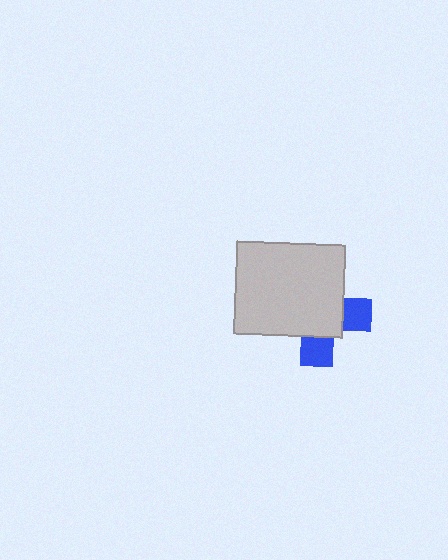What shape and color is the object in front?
The object in front is a light gray rectangle.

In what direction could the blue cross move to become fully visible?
The blue cross could move toward the lower-right. That would shift it out from behind the light gray rectangle entirely.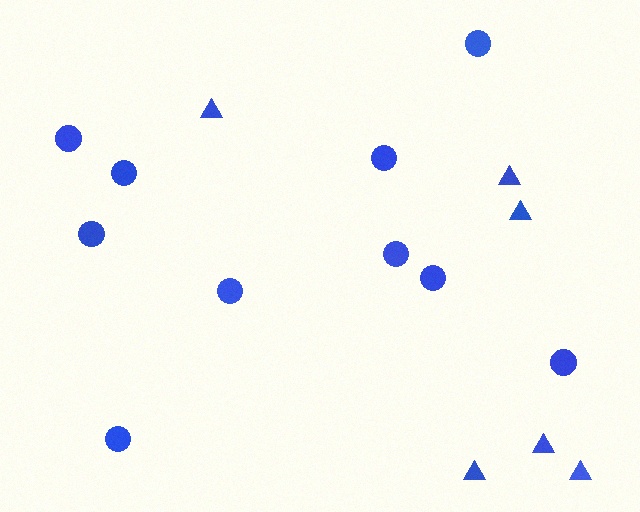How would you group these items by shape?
There are 2 groups: one group of circles (10) and one group of triangles (6).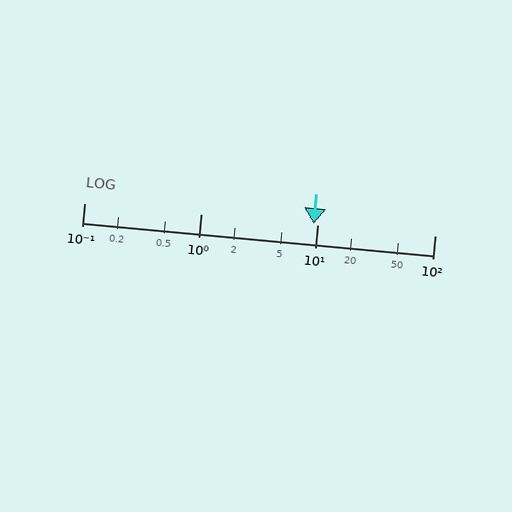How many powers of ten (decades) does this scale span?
The scale spans 3 decades, from 0.1 to 100.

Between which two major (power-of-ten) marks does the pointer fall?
The pointer is between 1 and 10.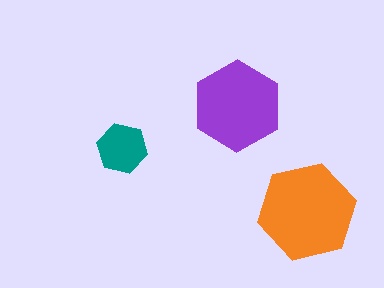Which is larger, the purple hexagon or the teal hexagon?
The purple one.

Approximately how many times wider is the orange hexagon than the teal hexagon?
About 2 times wider.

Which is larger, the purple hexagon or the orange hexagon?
The orange one.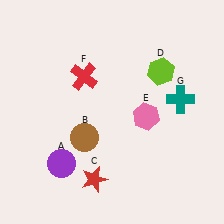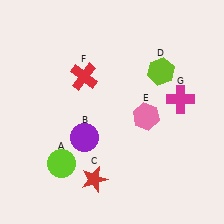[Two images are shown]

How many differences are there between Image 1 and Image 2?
There are 3 differences between the two images.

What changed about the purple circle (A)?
In Image 1, A is purple. In Image 2, it changed to lime.